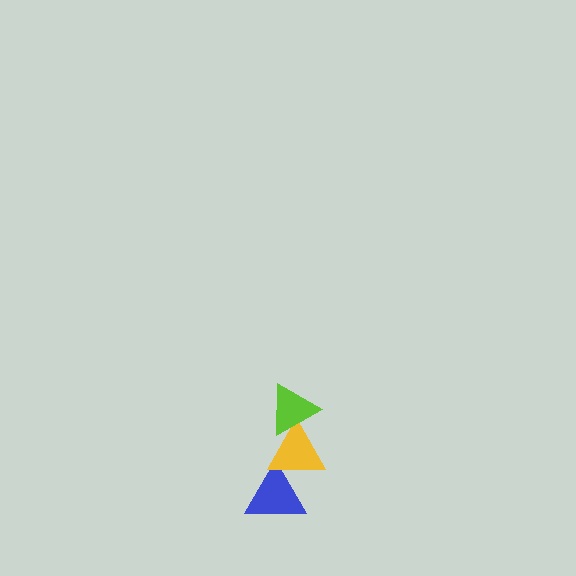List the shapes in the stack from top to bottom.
From top to bottom: the lime triangle, the yellow triangle, the blue triangle.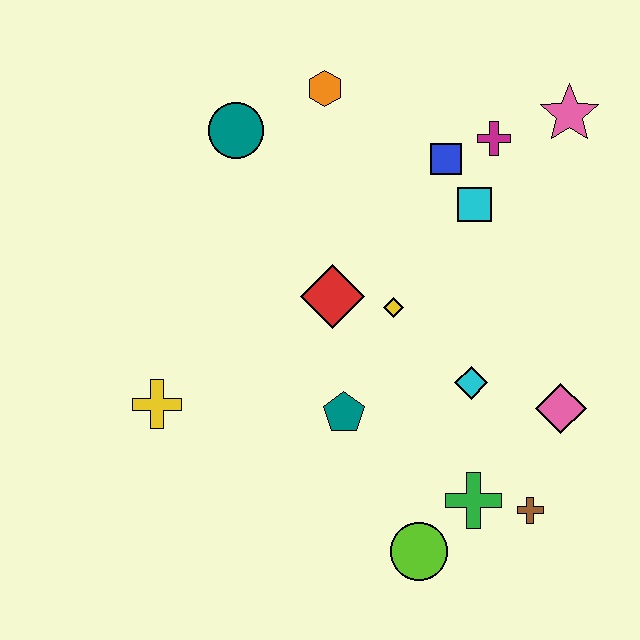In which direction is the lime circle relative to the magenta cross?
The lime circle is below the magenta cross.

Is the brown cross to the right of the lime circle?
Yes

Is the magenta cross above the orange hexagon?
No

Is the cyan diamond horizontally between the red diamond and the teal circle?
No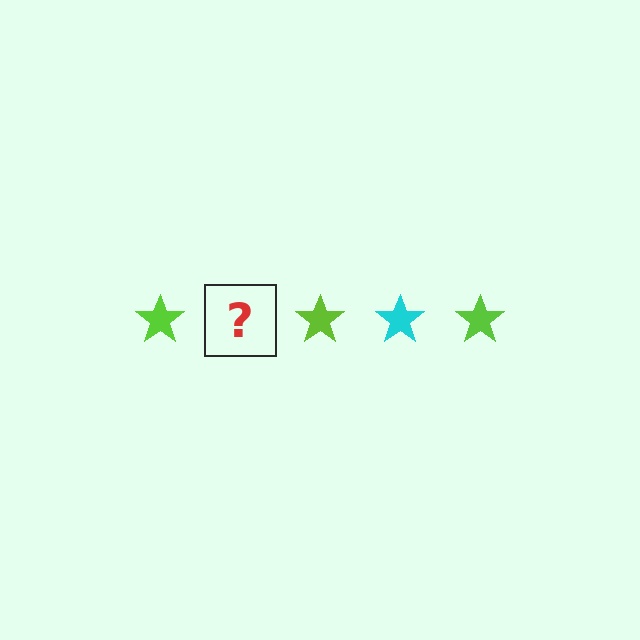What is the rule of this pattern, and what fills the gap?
The rule is that the pattern cycles through lime, cyan stars. The gap should be filled with a cyan star.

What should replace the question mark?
The question mark should be replaced with a cyan star.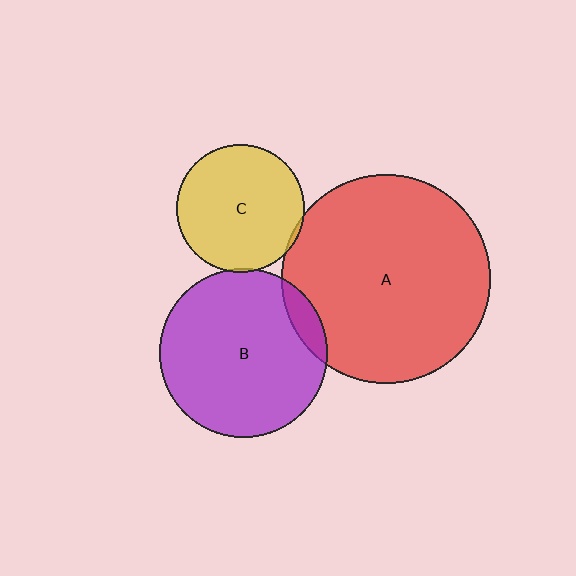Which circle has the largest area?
Circle A (red).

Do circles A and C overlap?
Yes.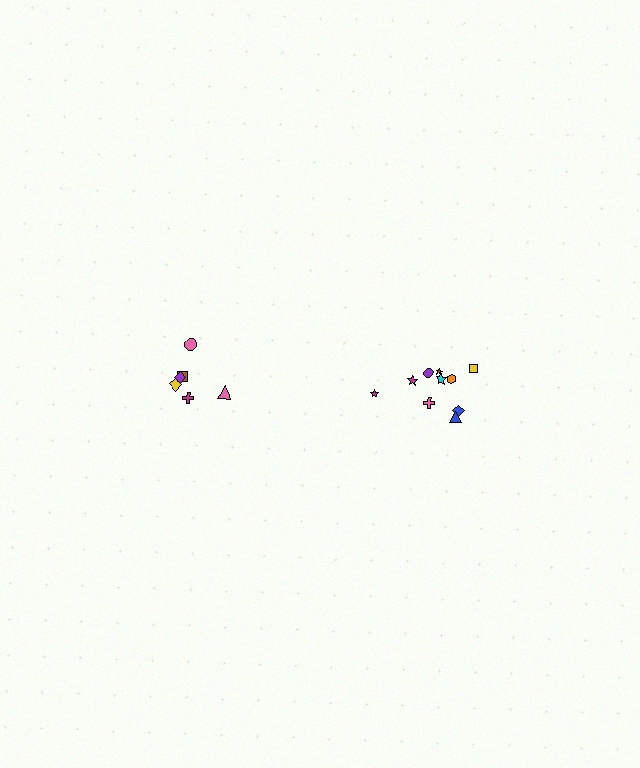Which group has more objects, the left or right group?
The right group.